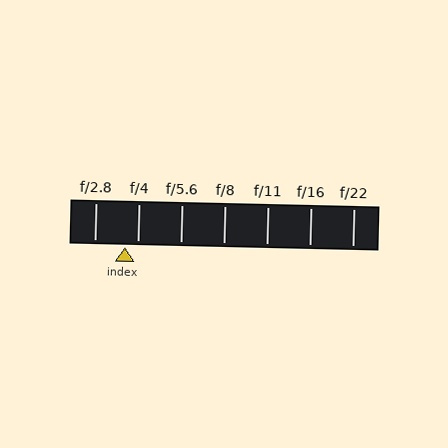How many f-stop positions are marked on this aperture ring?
There are 7 f-stop positions marked.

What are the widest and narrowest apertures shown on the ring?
The widest aperture shown is f/2.8 and the narrowest is f/22.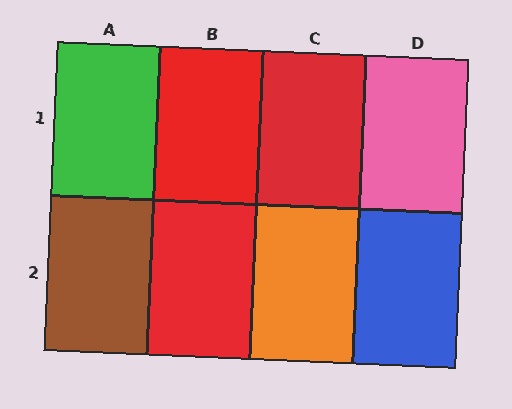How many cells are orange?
1 cell is orange.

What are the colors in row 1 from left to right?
Green, red, red, pink.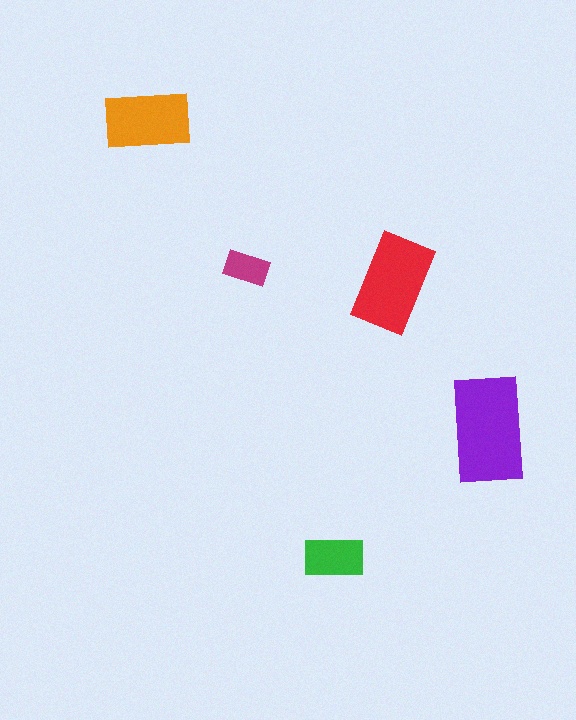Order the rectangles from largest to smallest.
the purple one, the red one, the orange one, the green one, the magenta one.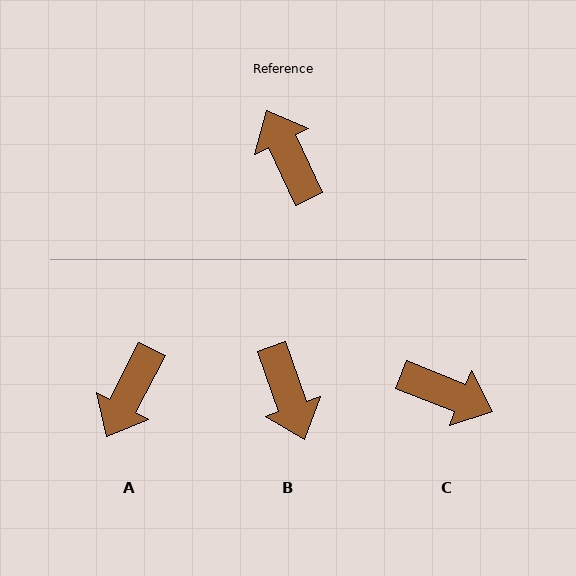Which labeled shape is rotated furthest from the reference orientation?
B, about 174 degrees away.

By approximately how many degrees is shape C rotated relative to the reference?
Approximately 137 degrees clockwise.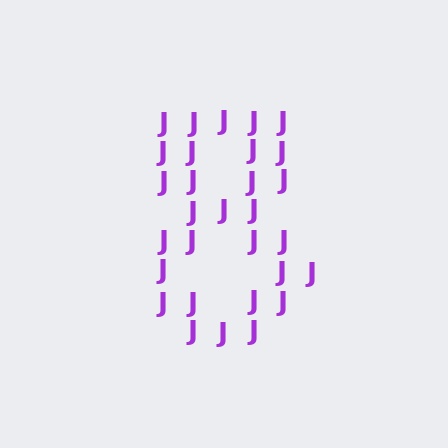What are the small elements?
The small elements are letter J's.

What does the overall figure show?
The overall figure shows the digit 8.